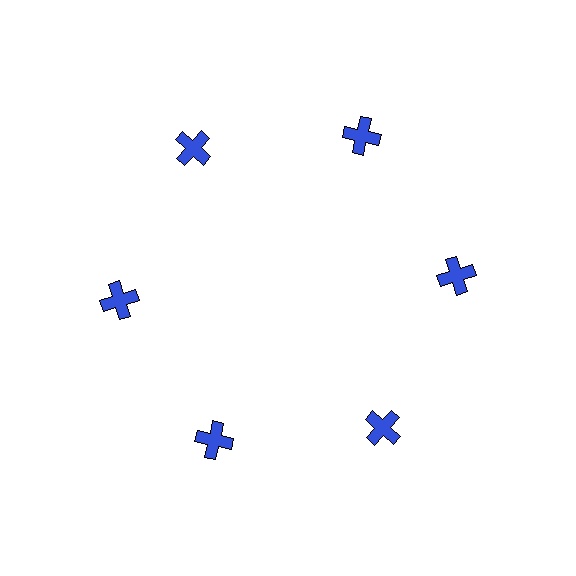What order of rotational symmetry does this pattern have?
This pattern has 6-fold rotational symmetry.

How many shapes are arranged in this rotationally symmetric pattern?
There are 6 shapes, arranged in 6 groups of 1.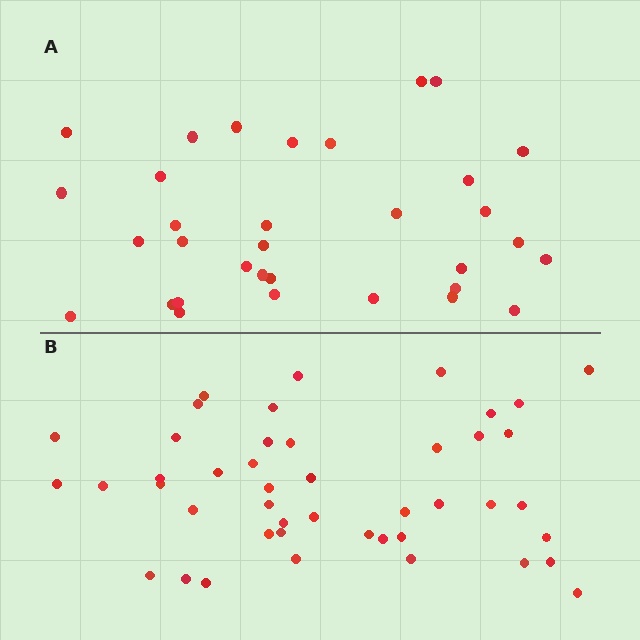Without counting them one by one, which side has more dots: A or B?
Region B (the bottom region) has more dots.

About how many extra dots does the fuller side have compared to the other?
Region B has roughly 12 or so more dots than region A.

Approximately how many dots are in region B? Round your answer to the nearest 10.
About 40 dots. (The exact count is 45, which rounds to 40.)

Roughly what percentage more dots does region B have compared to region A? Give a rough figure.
About 35% more.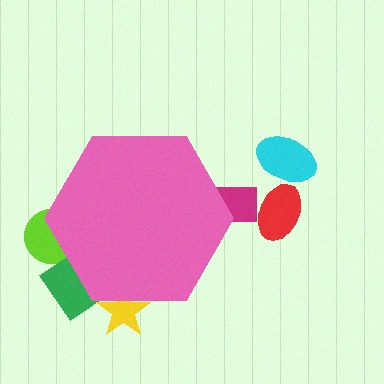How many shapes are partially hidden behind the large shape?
4 shapes are partially hidden.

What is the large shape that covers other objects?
A pink hexagon.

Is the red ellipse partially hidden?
No, the red ellipse is fully visible.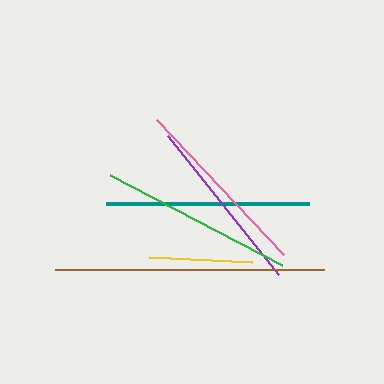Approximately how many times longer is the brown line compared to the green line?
The brown line is approximately 1.4 times the length of the green line.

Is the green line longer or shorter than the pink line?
The green line is longer than the pink line.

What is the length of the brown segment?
The brown segment is approximately 269 pixels long.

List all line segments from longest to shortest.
From longest to shortest: brown, teal, green, pink, purple, yellow.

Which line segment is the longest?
The brown line is the longest at approximately 269 pixels.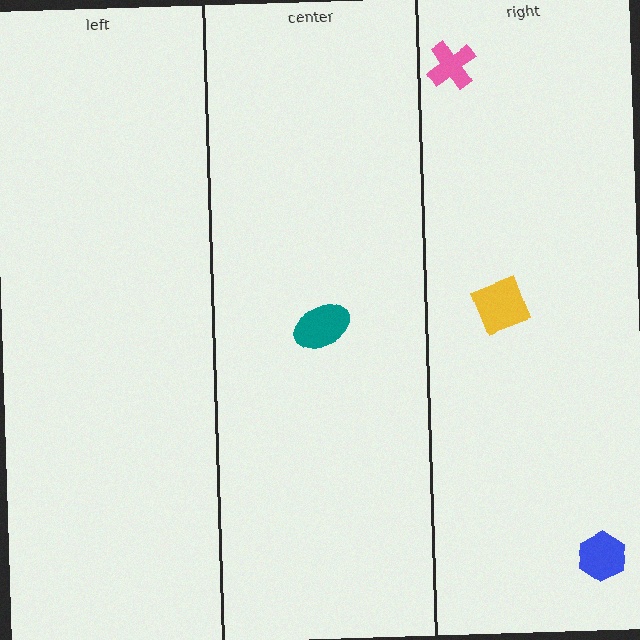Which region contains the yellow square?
The right region.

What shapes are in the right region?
The yellow square, the pink cross, the blue hexagon.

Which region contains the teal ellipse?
The center region.